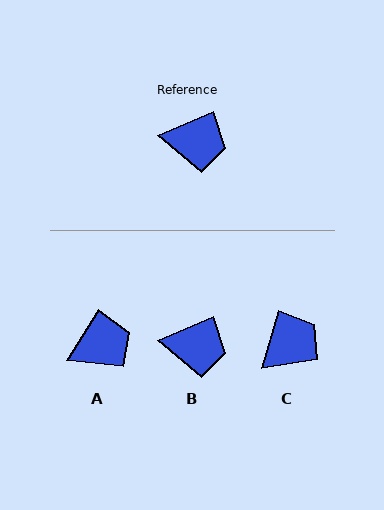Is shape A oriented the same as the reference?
No, it is off by about 34 degrees.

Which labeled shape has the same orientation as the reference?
B.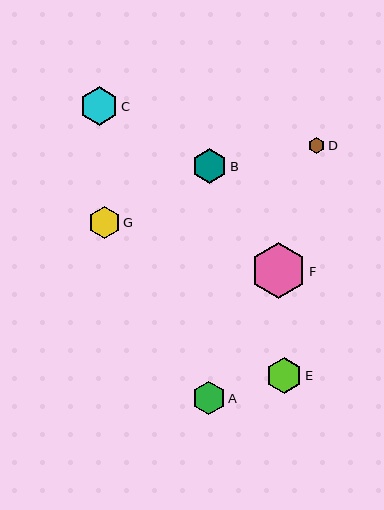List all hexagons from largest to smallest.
From largest to smallest: F, C, E, B, A, G, D.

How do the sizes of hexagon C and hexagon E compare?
Hexagon C and hexagon E are approximately the same size.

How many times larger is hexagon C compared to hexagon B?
Hexagon C is approximately 1.1 times the size of hexagon B.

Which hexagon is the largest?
Hexagon F is the largest with a size of approximately 56 pixels.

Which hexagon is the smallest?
Hexagon D is the smallest with a size of approximately 16 pixels.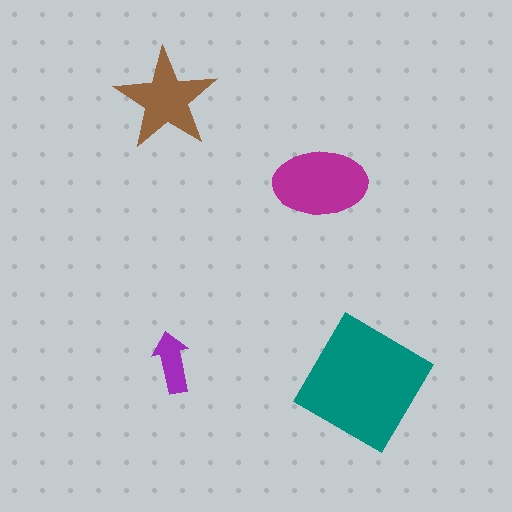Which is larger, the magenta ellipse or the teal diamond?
The teal diamond.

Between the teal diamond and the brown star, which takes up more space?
The teal diamond.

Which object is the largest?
The teal diamond.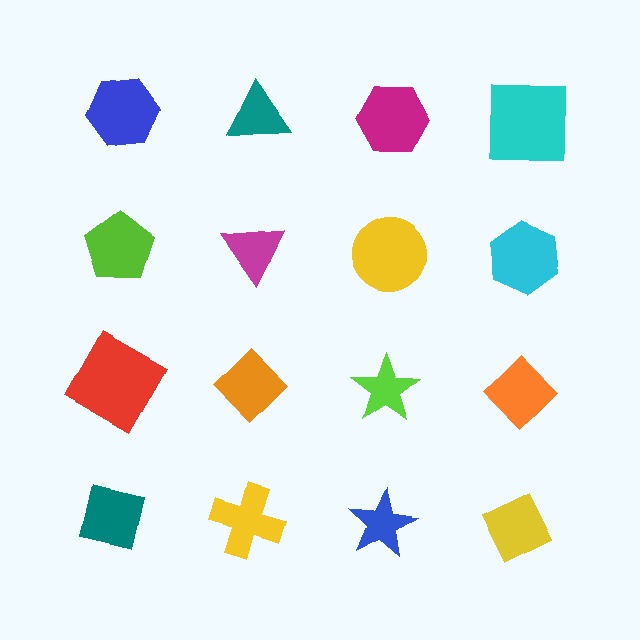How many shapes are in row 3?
4 shapes.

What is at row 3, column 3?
A lime star.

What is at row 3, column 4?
An orange diamond.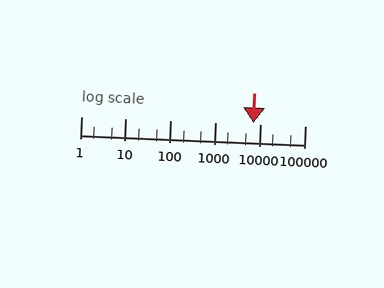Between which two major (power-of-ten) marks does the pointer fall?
The pointer is between 1000 and 10000.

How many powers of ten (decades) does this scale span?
The scale spans 5 decades, from 1 to 100000.